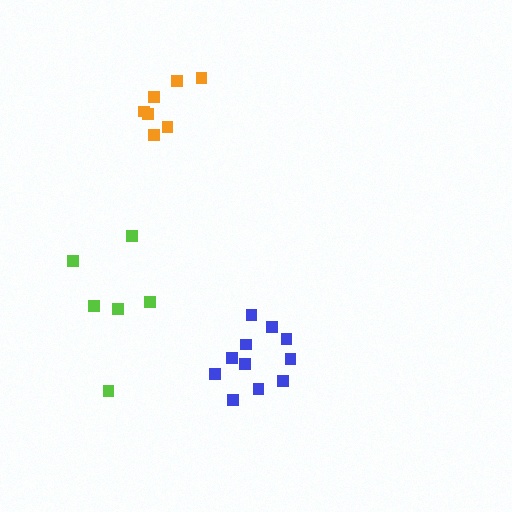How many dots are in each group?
Group 1: 7 dots, Group 2: 6 dots, Group 3: 11 dots (24 total).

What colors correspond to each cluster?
The clusters are colored: orange, lime, blue.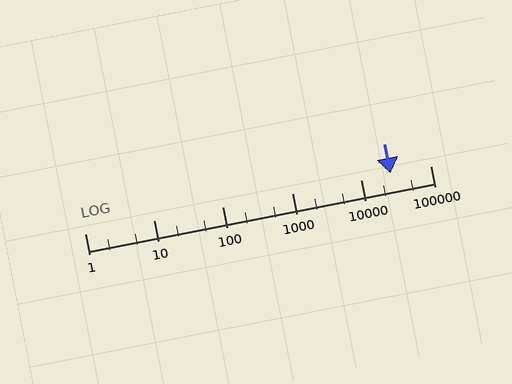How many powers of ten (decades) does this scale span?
The scale spans 5 decades, from 1 to 100000.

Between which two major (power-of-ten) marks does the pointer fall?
The pointer is between 10000 and 100000.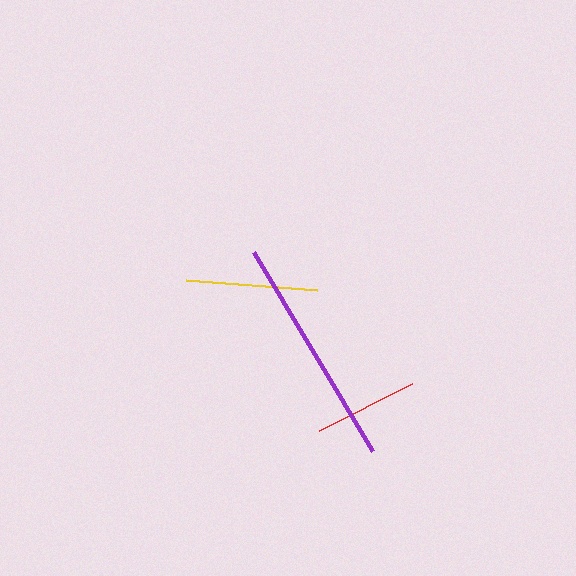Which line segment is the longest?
The purple line is the longest at approximately 231 pixels.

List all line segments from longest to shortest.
From longest to shortest: purple, yellow, red.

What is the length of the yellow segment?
The yellow segment is approximately 131 pixels long.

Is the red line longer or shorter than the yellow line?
The yellow line is longer than the red line.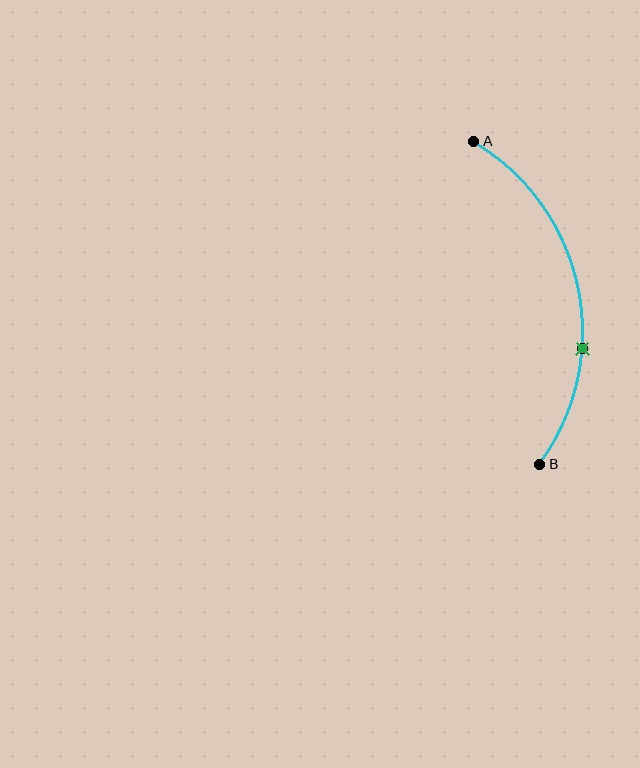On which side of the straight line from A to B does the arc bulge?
The arc bulges to the right of the straight line connecting A and B.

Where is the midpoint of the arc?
The arc midpoint is the point on the curve farthest from the straight line joining A and B. It sits to the right of that line.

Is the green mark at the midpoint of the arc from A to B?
No. The green mark lies on the arc but is closer to endpoint B. The arc midpoint would be at the point on the curve equidistant along the arc from both A and B.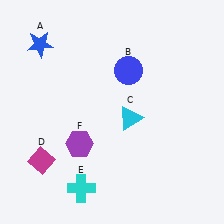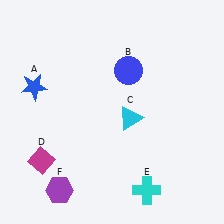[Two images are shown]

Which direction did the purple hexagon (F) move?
The purple hexagon (F) moved down.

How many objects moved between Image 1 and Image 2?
3 objects moved between the two images.